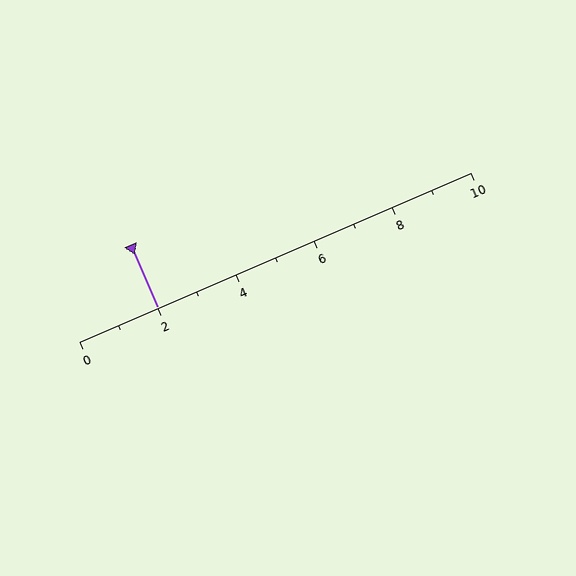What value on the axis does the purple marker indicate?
The marker indicates approximately 2.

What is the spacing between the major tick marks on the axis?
The major ticks are spaced 2 apart.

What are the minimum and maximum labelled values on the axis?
The axis runs from 0 to 10.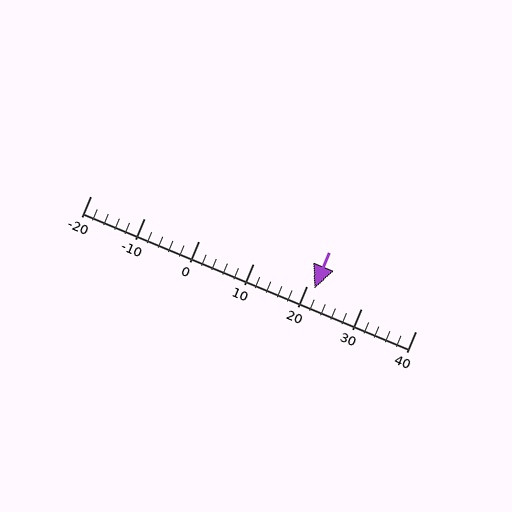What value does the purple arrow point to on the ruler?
The purple arrow points to approximately 21.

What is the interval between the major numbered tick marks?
The major tick marks are spaced 10 units apart.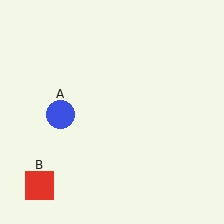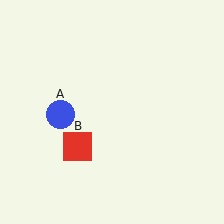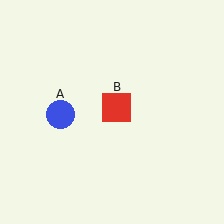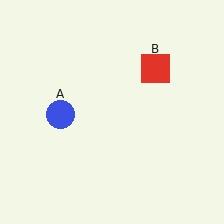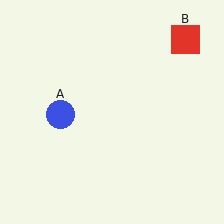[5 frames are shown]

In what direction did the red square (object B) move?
The red square (object B) moved up and to the right.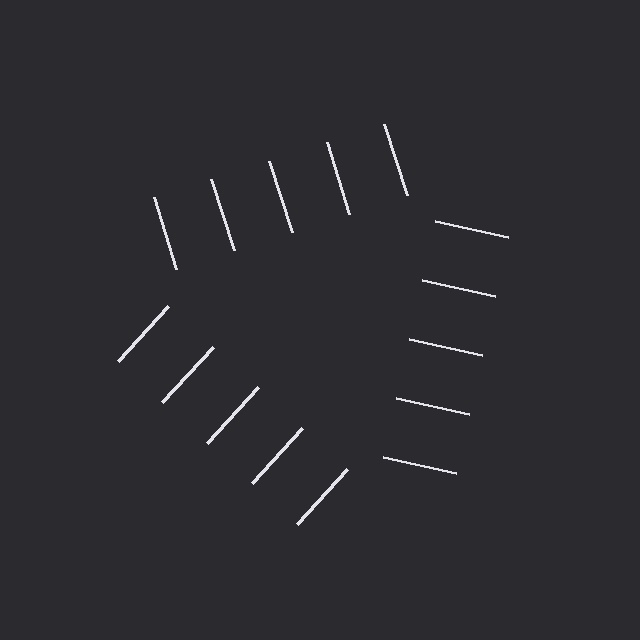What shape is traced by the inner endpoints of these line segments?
An illusory triangle — the line segments terminate on its edges but no continuous stroke is drawn.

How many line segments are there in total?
15 — 5 along each of the 3 edges.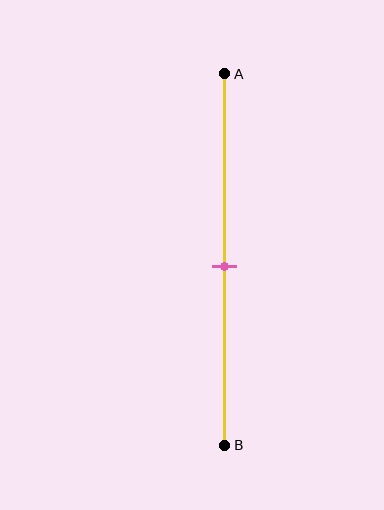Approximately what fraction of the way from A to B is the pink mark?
The pink mark is approximately 50% of the way from A to B.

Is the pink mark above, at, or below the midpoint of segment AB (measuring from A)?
The pink mark is approximately at the midpoint of segment AB.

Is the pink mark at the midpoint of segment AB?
Yes, the mark is approximately at the midpoint.